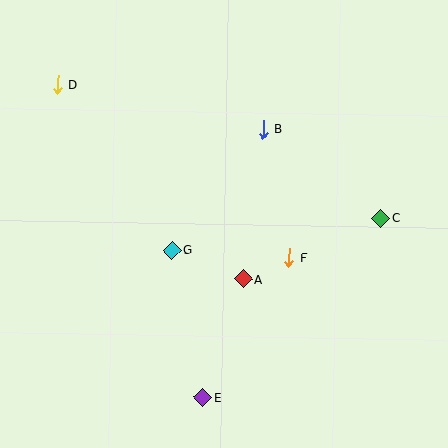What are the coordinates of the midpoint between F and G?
The midpoint between F and G is at (230, 254).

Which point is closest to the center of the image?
Point A at (243, 279) is closest to the center.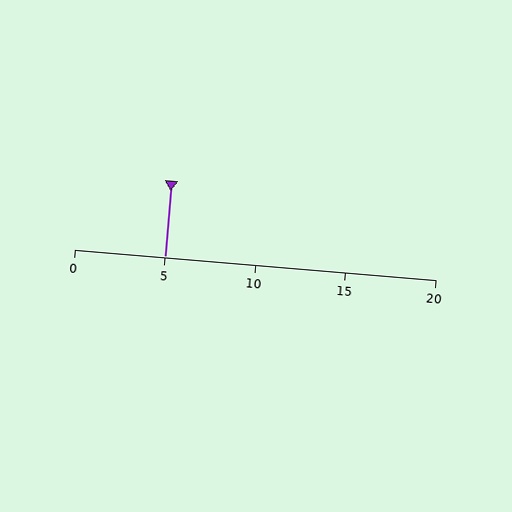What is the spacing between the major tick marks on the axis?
The major ticks are spaced 5 apart.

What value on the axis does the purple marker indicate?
The marker indicates approximately 5.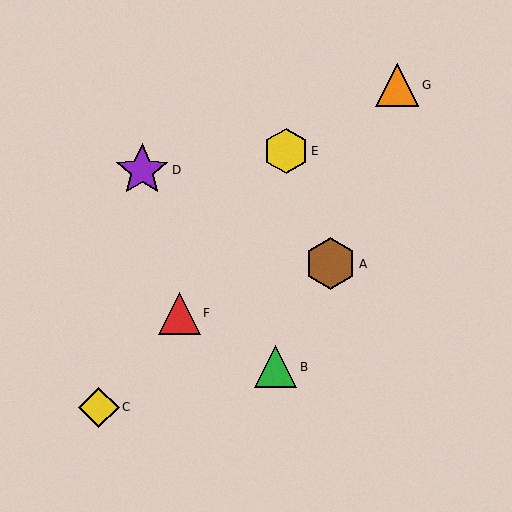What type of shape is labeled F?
Shape F is a red triangle.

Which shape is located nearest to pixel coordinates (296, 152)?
The yellow hexagon (labeled E) at (286, 151) is nearest to that location.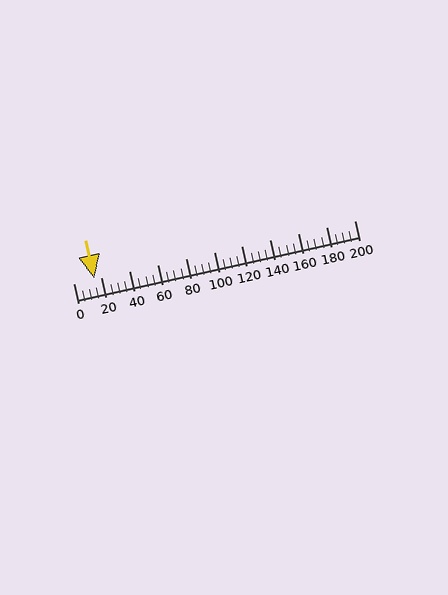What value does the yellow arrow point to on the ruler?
The yellow arrow points to approximately 15.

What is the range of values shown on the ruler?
The ruler shows values from 0 to 200.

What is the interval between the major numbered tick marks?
The major tick marks are spaced 20 units apart.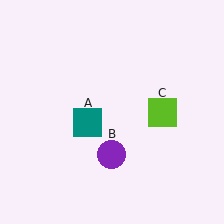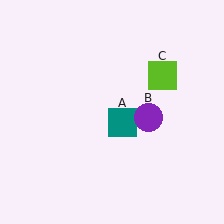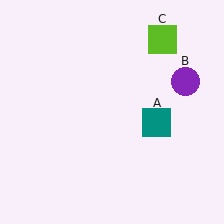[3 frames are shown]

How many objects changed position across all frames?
3 objects changed position: teal square (object A), purple circle (object B), lime square (object C).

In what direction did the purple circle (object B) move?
The purple circle (object B) moved up and to the right.